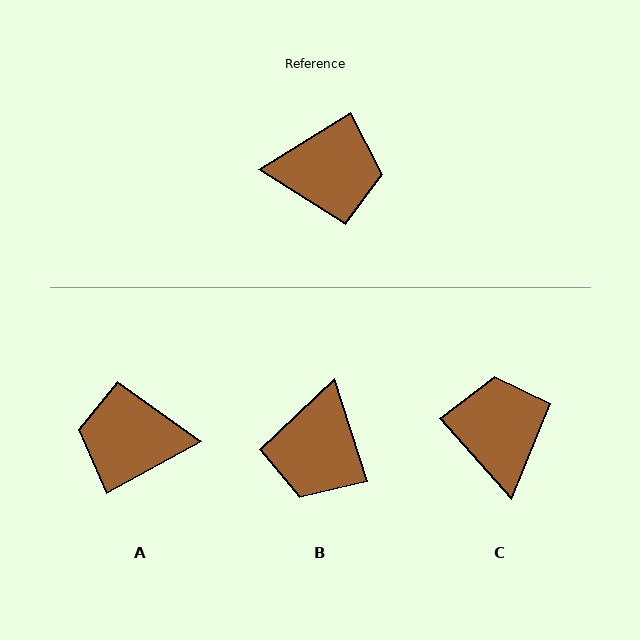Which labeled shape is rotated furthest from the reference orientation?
A, about 177 degrees away.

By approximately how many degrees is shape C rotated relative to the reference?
Approximately 100 degrees counter-clockwise.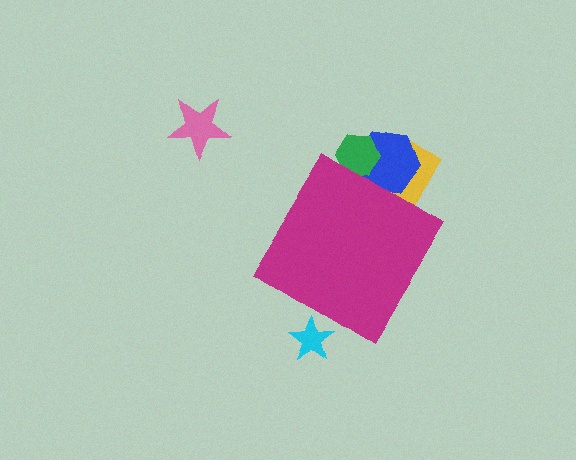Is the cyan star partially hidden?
Yes, the cyan star is partially hidden behind the magenta diamond.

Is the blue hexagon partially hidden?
Yes, the blue hexagon is partially hidden behind the magenta diamond.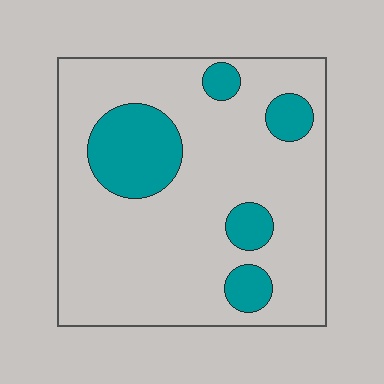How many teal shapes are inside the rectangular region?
5.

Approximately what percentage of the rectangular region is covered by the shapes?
Approximately 20%.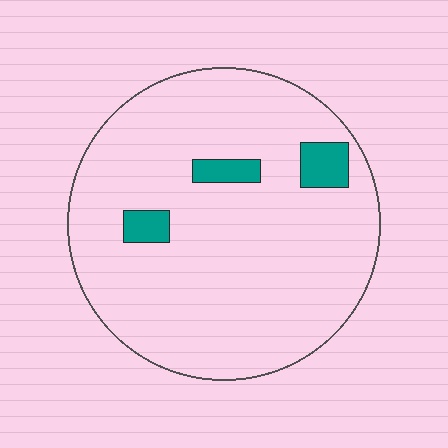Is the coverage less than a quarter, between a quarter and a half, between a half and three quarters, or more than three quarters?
Less than a quarter.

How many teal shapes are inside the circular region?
3.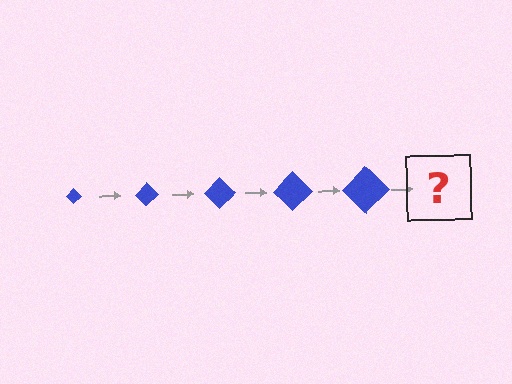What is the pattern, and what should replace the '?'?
The pattern is that the diamond gets progressively larger each step. The '?' should be a blue diamond, larger than the previous one.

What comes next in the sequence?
The next element should be a blue diamond, larger than the previous one.